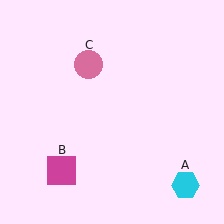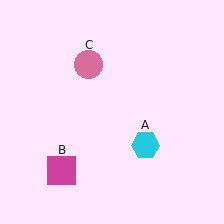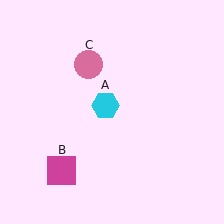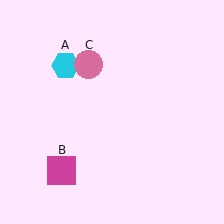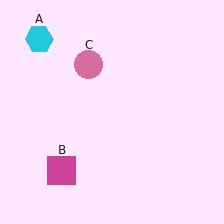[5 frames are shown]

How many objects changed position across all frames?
1 object changed position: cyan hexagon (object A).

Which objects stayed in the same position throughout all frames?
Magenta square (object B) and pink circle (object C) remained stationary.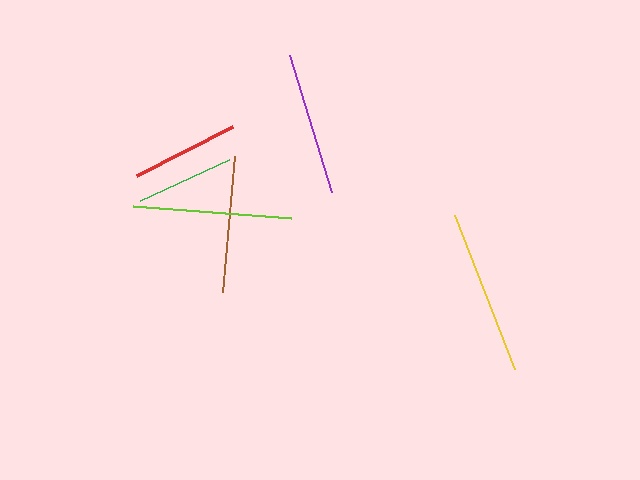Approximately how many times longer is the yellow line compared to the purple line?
The yellow line is approximately 1.2 times the length of the purple line.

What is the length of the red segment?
The red segment is approximately 107 pixels long.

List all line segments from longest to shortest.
From longest to shortest: yellow, lime, purple, brown, red, green.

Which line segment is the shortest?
The green line is the shortest at approximately 98 pixels.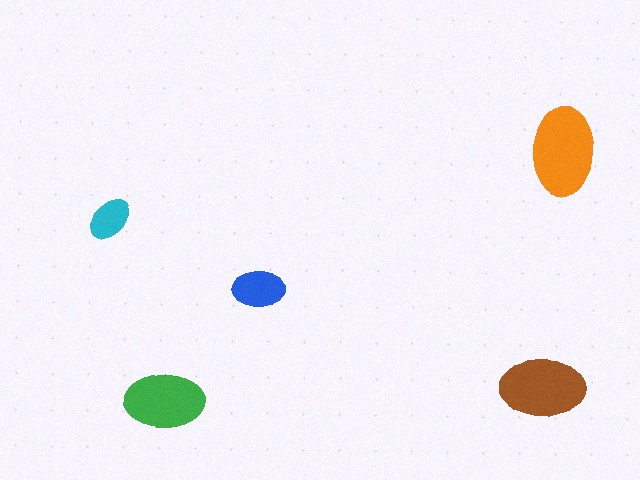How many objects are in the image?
There are 5 objects in the image.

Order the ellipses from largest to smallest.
the orange one, the brown one, the green one, the blue one, the cyan one.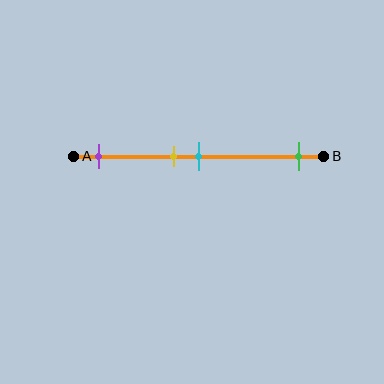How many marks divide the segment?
There are 4 marks dividing the segment.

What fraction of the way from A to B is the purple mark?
The purple mark is approximately 10% (0.1) of the way from A to B.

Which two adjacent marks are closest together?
The yellow and cyan marks are the closest adjacent pair.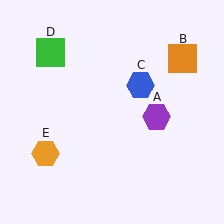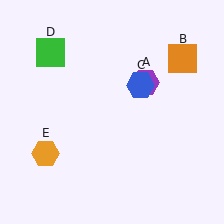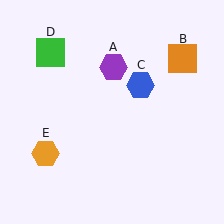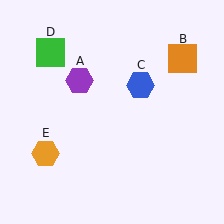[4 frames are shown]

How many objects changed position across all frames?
1 object changed position: purple hexagon (object A).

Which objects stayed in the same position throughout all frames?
Orange square (object B) and blue hexagon (object C) and green square (object D) and orange hexagon (object E) remained stationary.